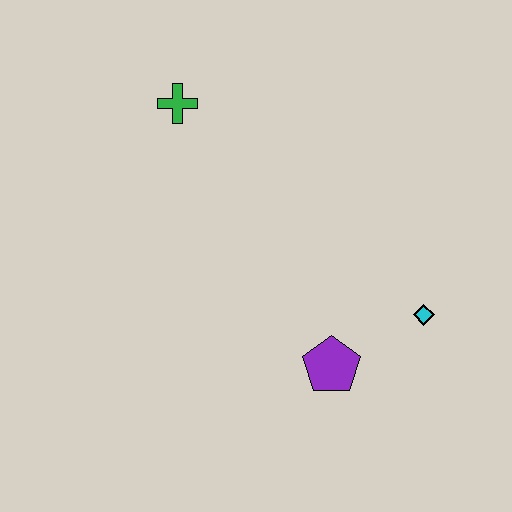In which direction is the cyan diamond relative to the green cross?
The cyan diamond is to the right of the green cross.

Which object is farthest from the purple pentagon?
The green cross is farthest from the purple pentagon.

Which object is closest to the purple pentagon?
The cyan diamond is closest to the purple pentagon.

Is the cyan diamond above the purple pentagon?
Yes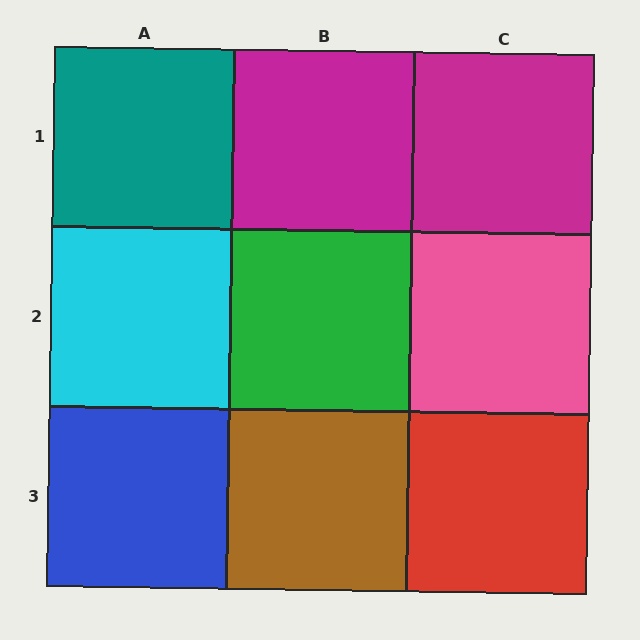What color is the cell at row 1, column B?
Magenta.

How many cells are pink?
1 cell is pink.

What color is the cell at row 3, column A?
Blue.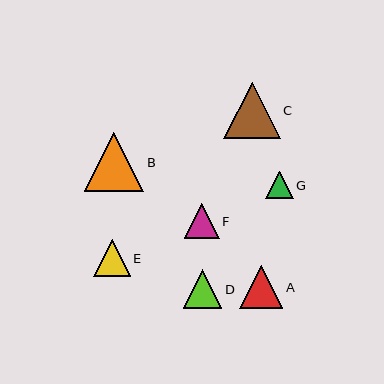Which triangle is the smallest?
Triangle G is the smallest with a size of approximately 27 pixels.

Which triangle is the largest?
Triangle B is the largest with a size of approximately 59 pixels.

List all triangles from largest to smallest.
From largest to smallest: B, C, A, D, E, F, G.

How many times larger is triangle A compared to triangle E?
Triangle A is approximately 1.2 times the size of triangle E.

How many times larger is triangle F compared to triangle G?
Triangle F is approximately 1.3 times the size of triangle G.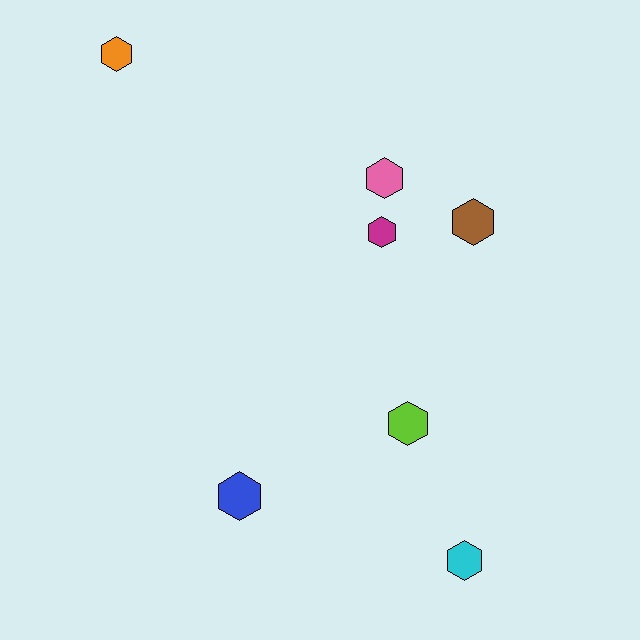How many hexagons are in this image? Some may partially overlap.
There are 7 hexagons.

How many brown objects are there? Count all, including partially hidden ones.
There is 1 brown object.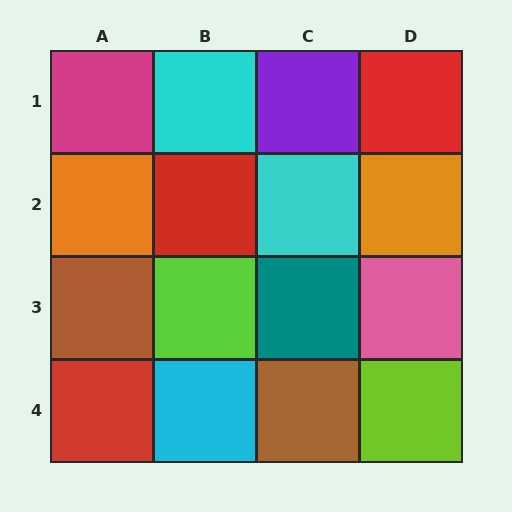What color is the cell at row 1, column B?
Cyan.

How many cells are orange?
2 cells are orange.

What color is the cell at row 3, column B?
Lime.